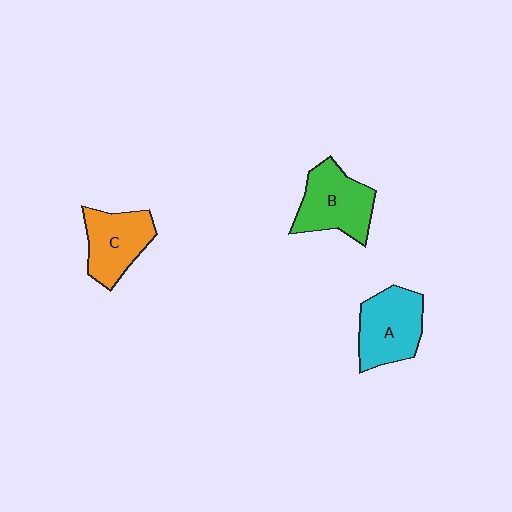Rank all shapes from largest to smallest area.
From largest to smallest: B (green), A (cyan), C (orange).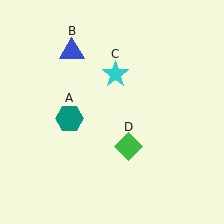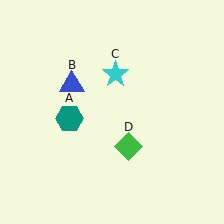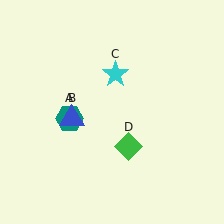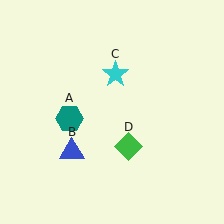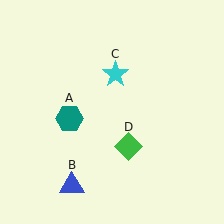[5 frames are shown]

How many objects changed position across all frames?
1 object changed position: blue triangle (object B).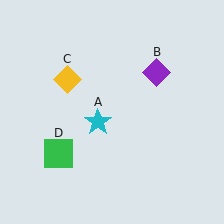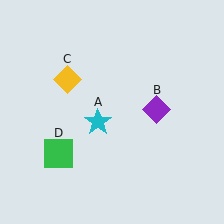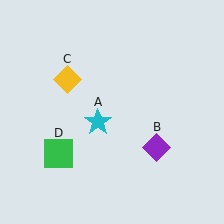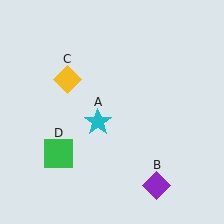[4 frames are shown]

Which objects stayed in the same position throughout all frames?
Cyan star (object A) and yellow diamond (object C) and green square (object D) remained stationary.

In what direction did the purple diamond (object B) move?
The purple diamond (object B) moved down.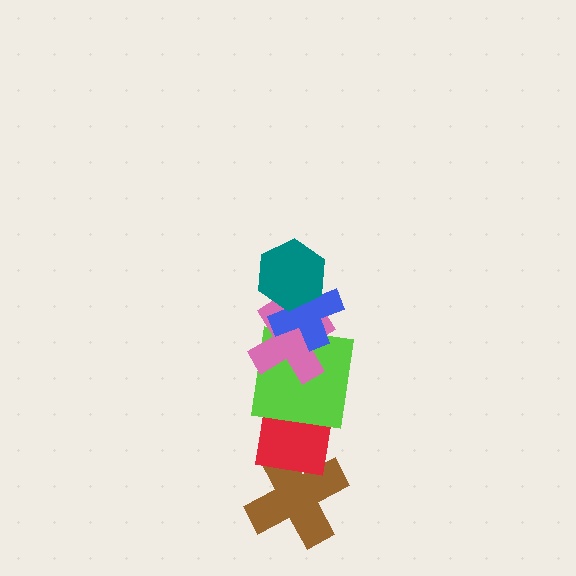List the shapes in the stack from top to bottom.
From top to bottom: the teal hexagon, the blue cross, the pink cross, the lime square, the red square, the brown cross.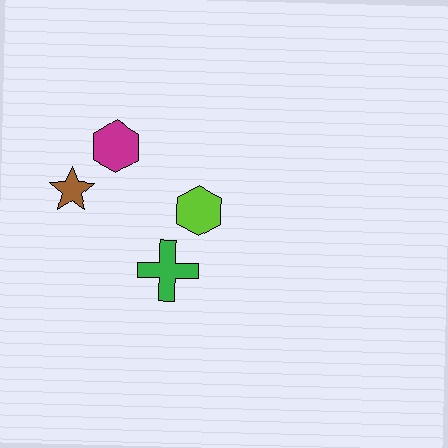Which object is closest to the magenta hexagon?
The brown star is closest to the magenta hexagon.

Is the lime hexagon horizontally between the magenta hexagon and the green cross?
No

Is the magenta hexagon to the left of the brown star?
No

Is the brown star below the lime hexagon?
No